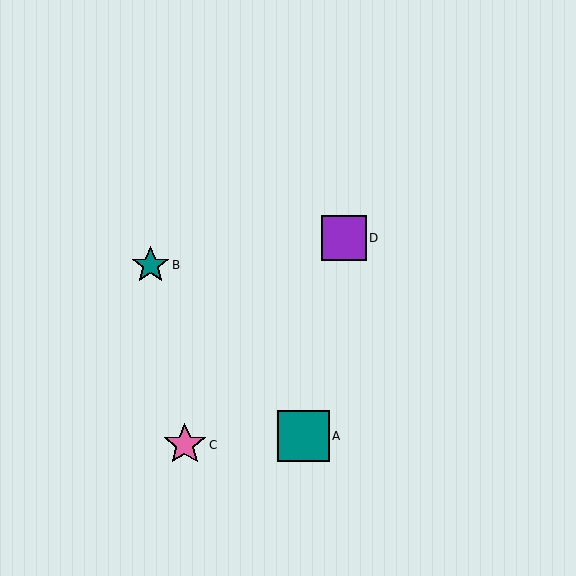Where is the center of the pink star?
The center of the pink star is at (185, 445).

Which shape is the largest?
The teal square (labeled A) is the largest.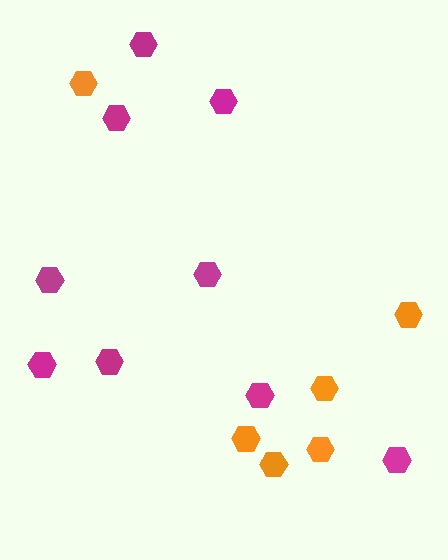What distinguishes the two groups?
There are 2 groups: one group of orange hexagons (6) and one group of magenta hexagons (9).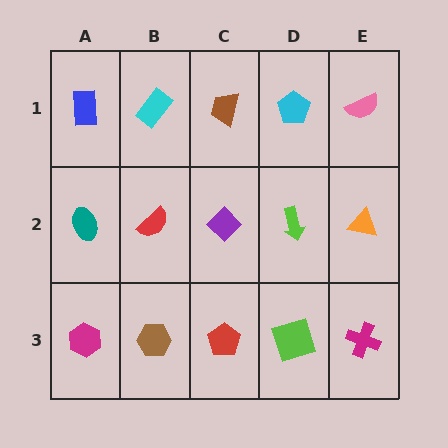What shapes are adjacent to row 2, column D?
A cyan pentagon (row 1, column D), a lime square (row 3, column D), a purple diamond (row 2, column C), an orange triangle (row 2, column E).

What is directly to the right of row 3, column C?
A lime square.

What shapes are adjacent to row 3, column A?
A teal ellipse (row 2, column A), a brown hexagon (row 3, column B).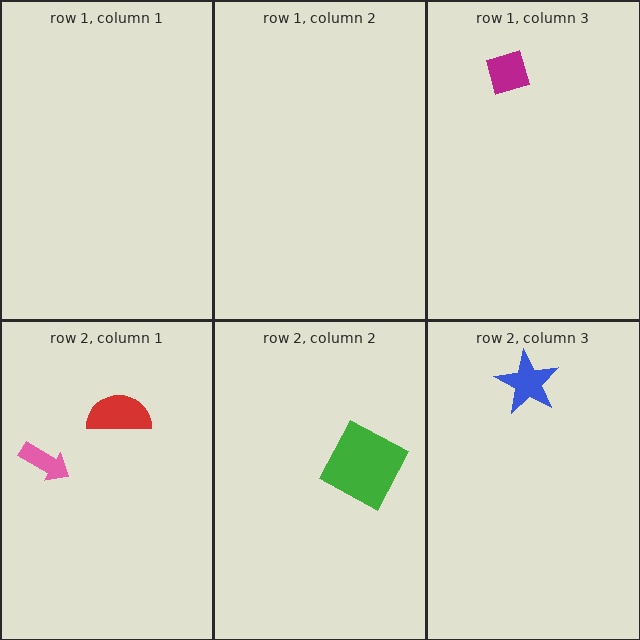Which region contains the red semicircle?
The row 2, column 1 region.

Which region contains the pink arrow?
The row 2, column 1 region.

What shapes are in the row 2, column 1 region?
The pink arrow, the red semicircle.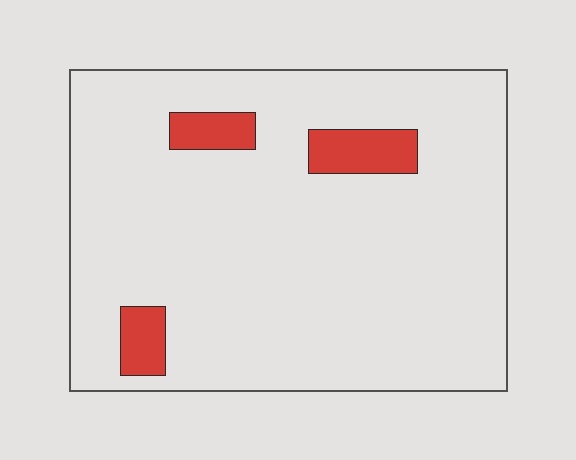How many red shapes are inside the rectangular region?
3.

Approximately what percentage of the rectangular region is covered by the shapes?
Approximately 10%.